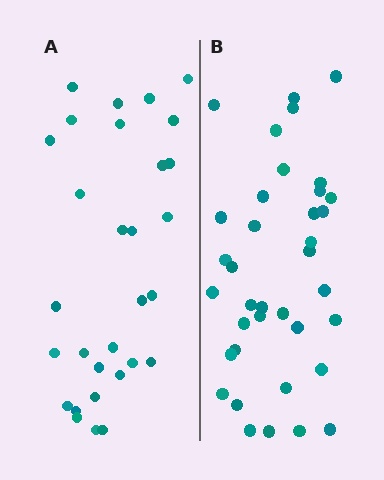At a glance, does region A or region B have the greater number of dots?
Region B (the right region) has more dots.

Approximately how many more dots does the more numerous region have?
Region B has roughly 8 or so more dots than region A.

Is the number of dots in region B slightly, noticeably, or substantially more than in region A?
Region B has only slightly more — the two regions are fairly close. The ratio is roughly 1.2 to 1.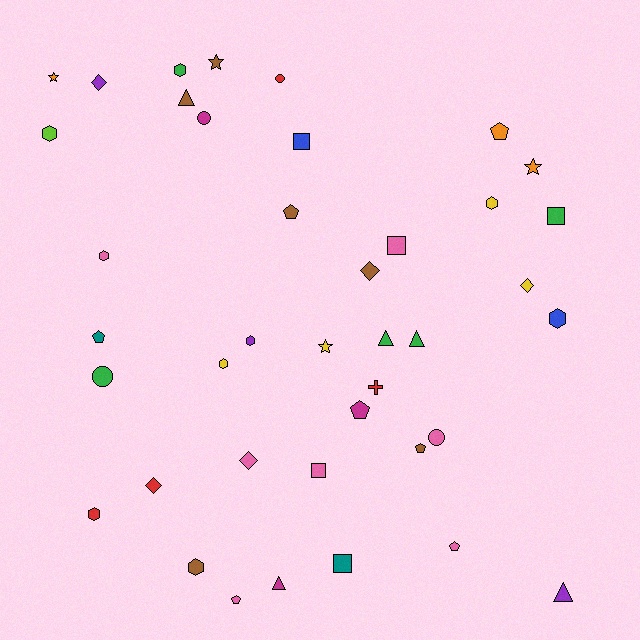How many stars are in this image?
There are 4 stars.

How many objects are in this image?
There are 40 objects.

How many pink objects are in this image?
There are 7 pink objects.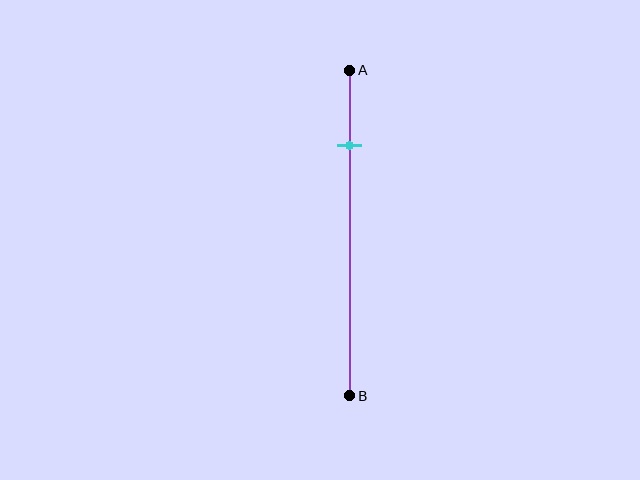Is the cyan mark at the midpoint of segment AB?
No, the mark is at about 25% from A, not at the 50% midpoint.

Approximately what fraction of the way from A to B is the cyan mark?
The cyan mark is approximately 25% of the way from A to B.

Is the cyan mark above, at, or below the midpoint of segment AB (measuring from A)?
The cyan mark is above the midpoint of segment AB.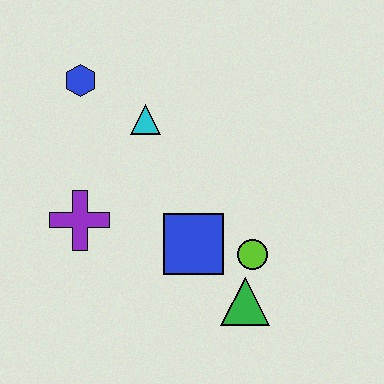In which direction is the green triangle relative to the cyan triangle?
The green triangle is below the cyan triangle.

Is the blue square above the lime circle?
Yes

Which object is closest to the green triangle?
The lime circle is closest to the green triangle.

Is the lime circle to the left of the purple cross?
No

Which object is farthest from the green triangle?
The blue hexagon is farthest from the green triangle.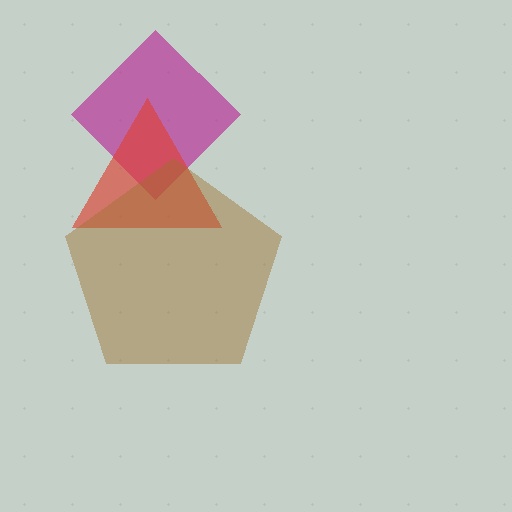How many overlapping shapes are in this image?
There are 3 overlapping shapes in the image.